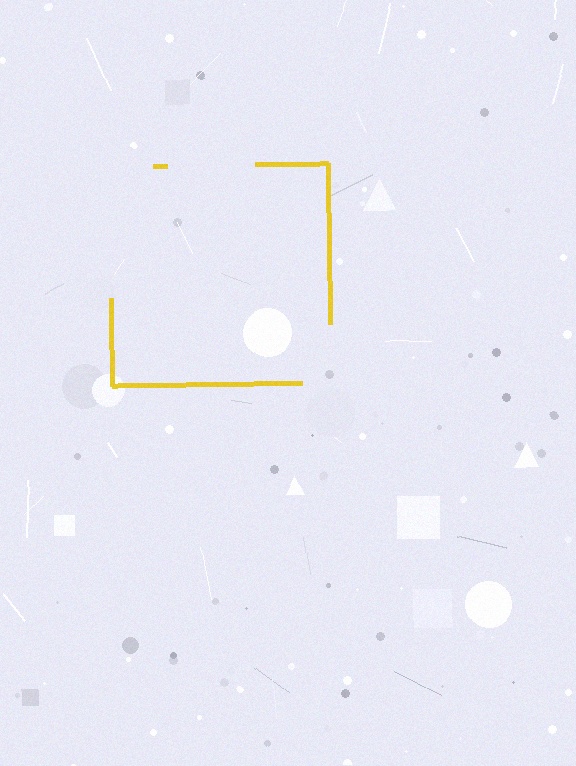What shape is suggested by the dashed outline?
The dashed outline suggests a square.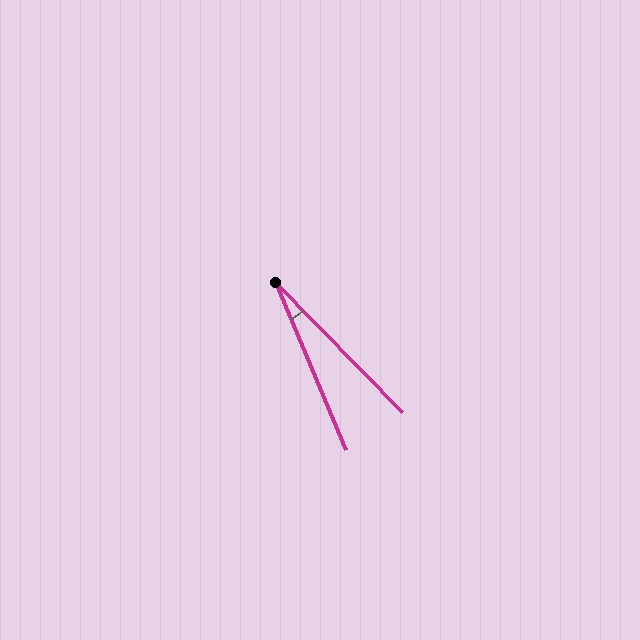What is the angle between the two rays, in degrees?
Approximately 22 degrees.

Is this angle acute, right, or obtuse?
It is acute.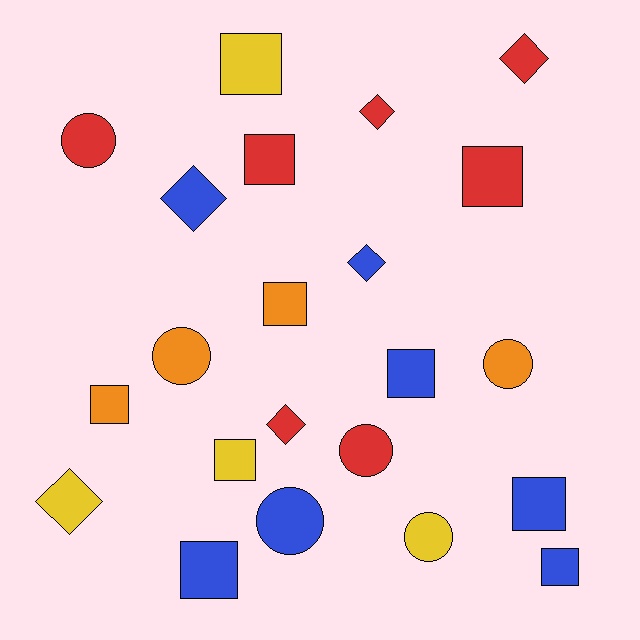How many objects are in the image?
There are 22 objects.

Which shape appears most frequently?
Square, with 10 objects.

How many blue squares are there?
There are 4 blue squares.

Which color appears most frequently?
Red, with 7 objects.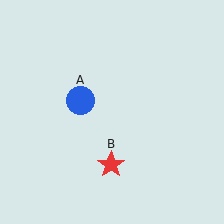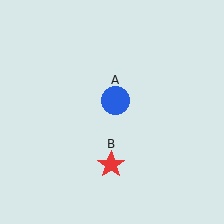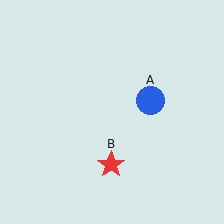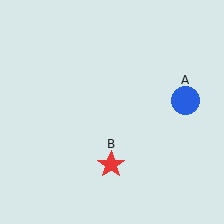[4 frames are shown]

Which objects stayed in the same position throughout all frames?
Red star (object B) remained stationary.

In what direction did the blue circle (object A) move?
The blue circle (object A) moved right.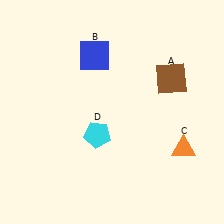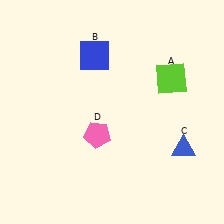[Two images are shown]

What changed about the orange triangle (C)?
In Image 1, C is orange. In Image 2, it changed to blue.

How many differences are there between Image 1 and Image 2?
There are 3 differences between the two images.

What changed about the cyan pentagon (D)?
In Image 1, D is cyan. In Image 2, it changed to pink.